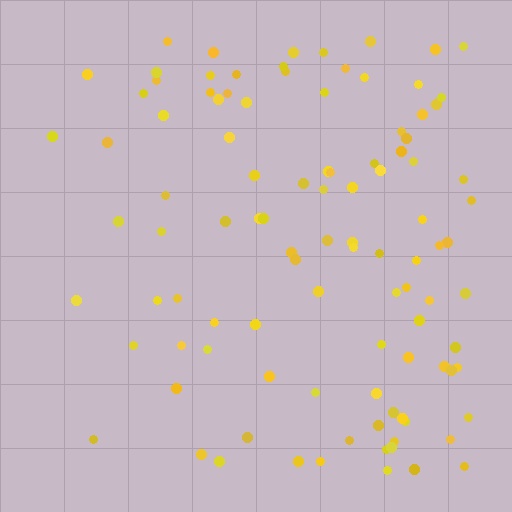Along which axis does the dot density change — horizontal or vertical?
Horizontal.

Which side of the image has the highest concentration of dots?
The right.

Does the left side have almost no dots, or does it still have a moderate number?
Still a moderate number, just noticeably fewer than the right.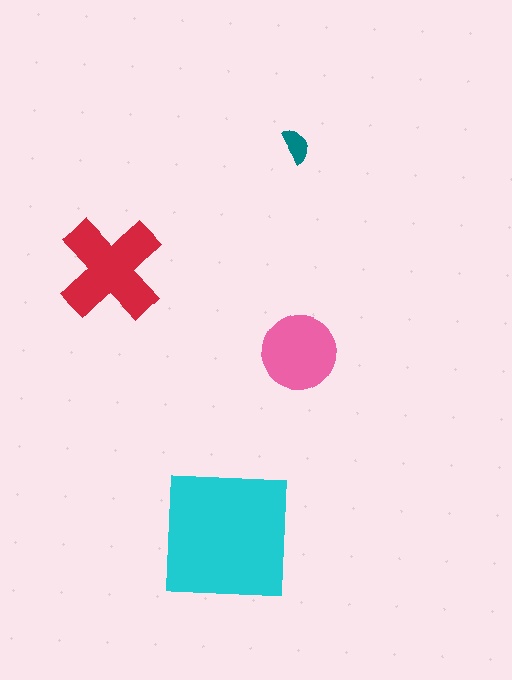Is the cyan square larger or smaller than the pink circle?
Larger.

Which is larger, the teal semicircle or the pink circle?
The pink circle.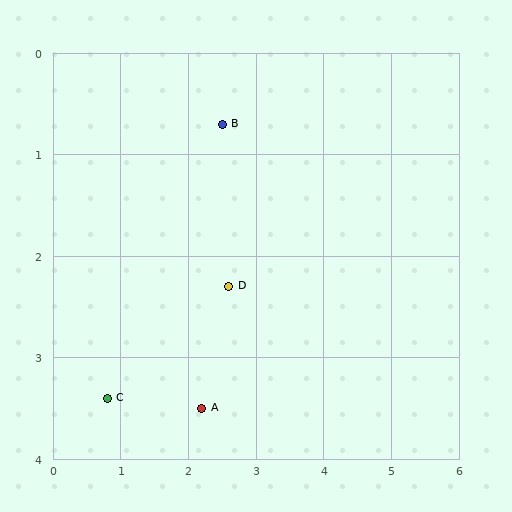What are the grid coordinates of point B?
Point B is at approximately (2.5, 0.7).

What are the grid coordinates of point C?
Point C is at approximately (0.8, 3.4).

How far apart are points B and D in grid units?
Points B and D are about 1.6 grid units apart.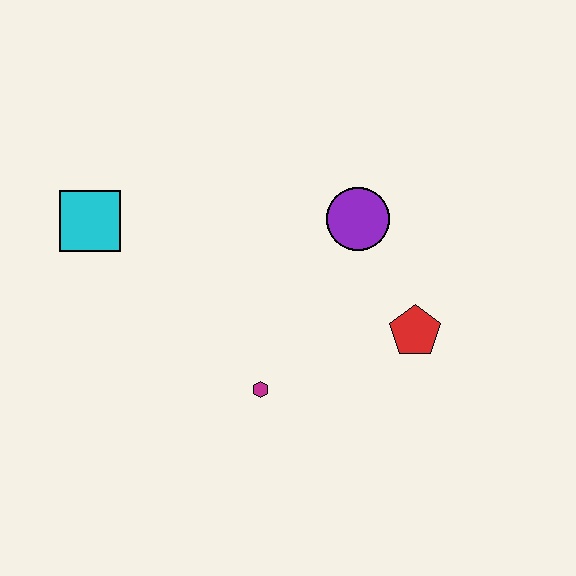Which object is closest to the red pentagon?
The purple circle is closest to the red pentagon.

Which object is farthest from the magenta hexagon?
The cyan square is farthest from the magenta hexagon.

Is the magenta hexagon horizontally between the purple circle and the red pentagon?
No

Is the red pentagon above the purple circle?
No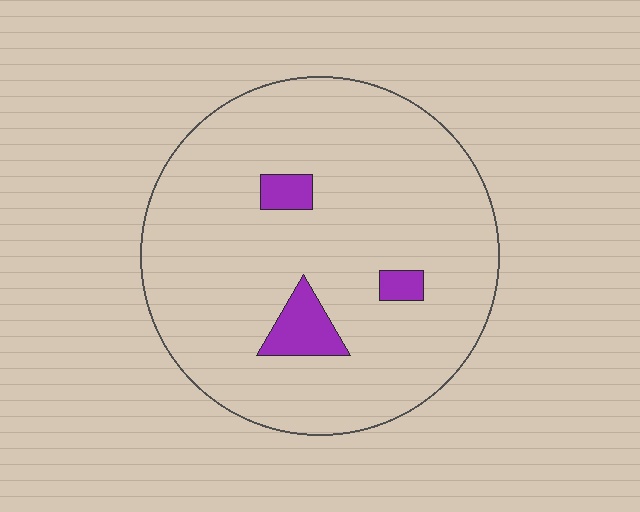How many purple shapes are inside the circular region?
3.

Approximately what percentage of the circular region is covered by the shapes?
Approximately 5%.